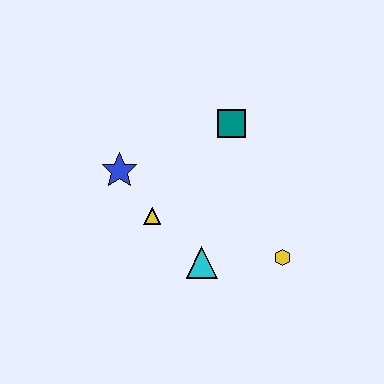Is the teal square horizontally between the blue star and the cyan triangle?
No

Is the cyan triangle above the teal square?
No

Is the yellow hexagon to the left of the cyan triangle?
No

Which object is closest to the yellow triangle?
The blue star is closest to the yellow triangle.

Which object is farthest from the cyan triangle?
The teal square is farthest from the cyan triangle.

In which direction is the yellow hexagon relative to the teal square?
The yellow hexagon is below the teal square.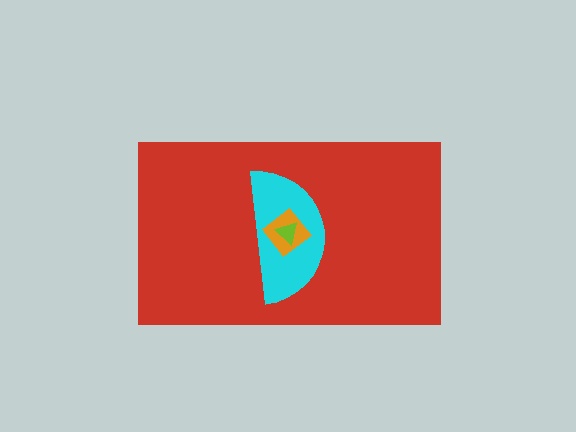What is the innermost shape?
The lime triangle.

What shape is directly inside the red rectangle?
The cyan semicircle.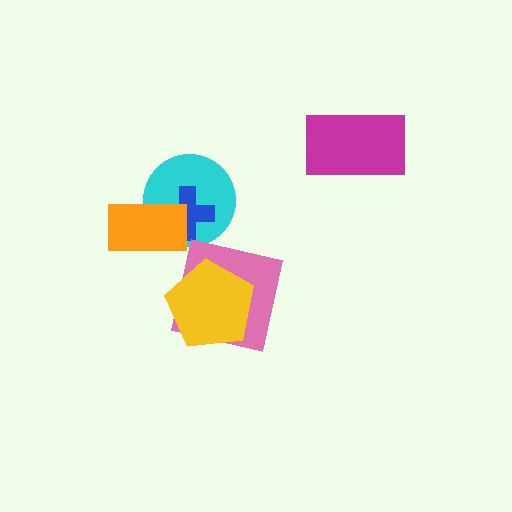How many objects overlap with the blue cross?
2 objects overlap with the blue cross.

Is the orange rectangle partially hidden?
No, no other shape covers it.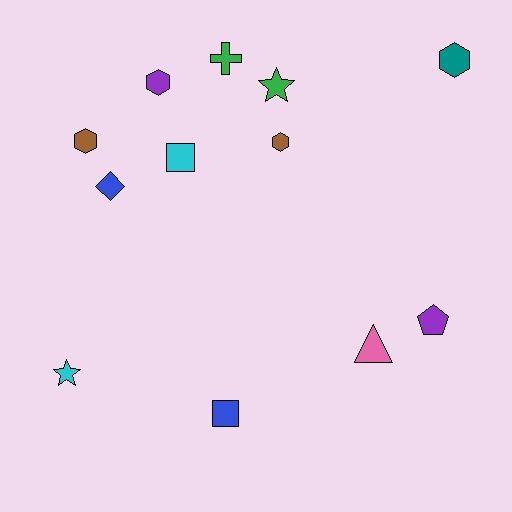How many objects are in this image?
There are 12 objects.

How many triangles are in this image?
There is 1 triangle.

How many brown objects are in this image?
There are 2 brown objects.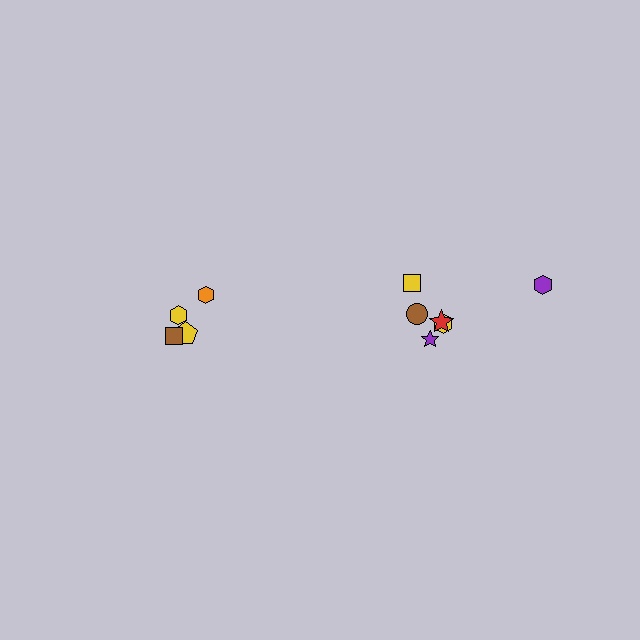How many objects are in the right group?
There are 6 objects.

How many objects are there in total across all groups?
There are 10 objects.